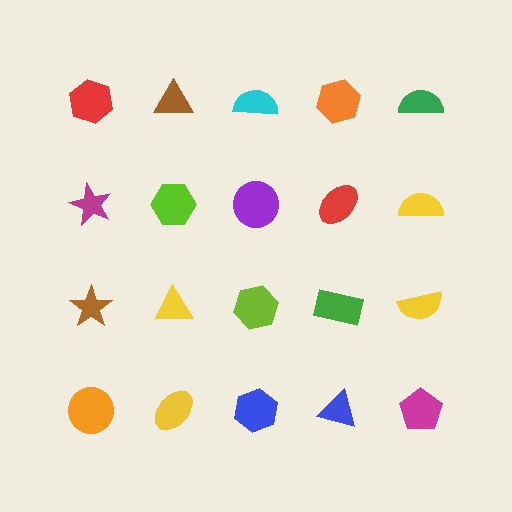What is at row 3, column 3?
A lime hexagon.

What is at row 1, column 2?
A brown triangle.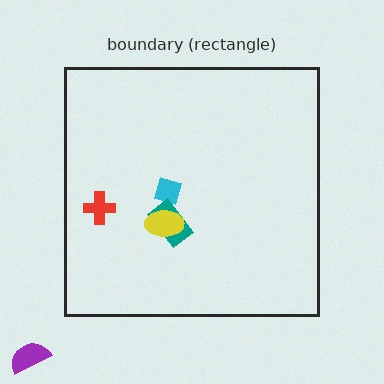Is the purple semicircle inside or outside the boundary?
Outside.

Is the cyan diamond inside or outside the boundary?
Inside.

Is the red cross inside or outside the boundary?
Inside.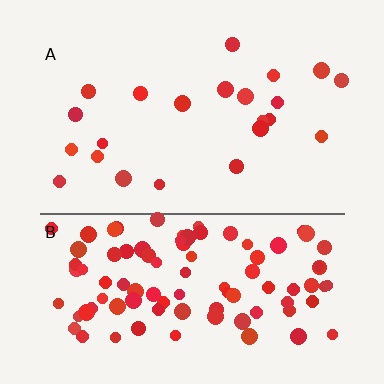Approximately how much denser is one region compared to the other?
Approximately 4.3× — region B over region A.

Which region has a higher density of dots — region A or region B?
B (the bottom).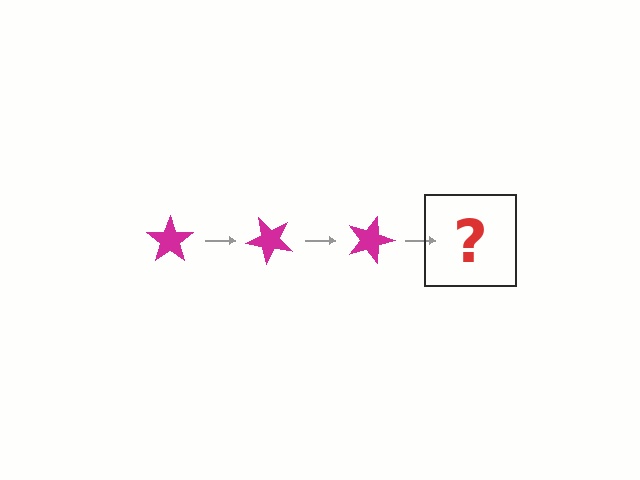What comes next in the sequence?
The next element should be a magenta star rotated 135 degrees.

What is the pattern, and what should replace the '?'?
The pattern is that the star rotates 45 degrees each step. The '?' should be a magenta star rotated 135 degrees.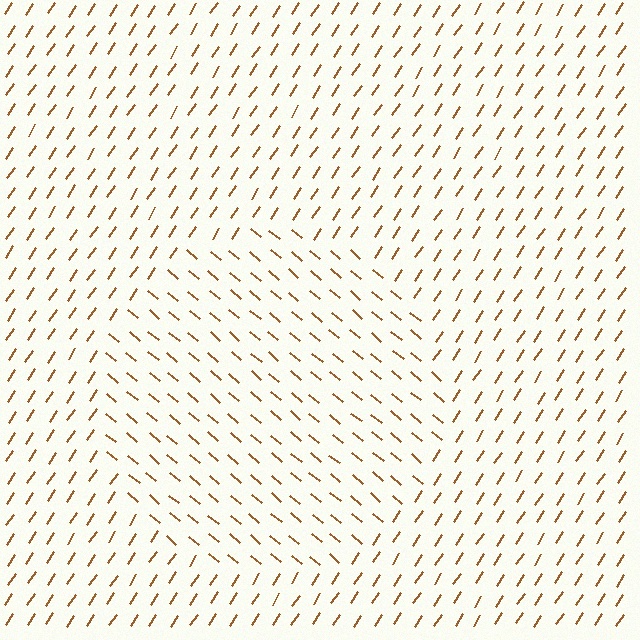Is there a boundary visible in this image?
Yes, there is a texture boundary formed by a change in line orientation.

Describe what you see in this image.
The image is filled with small brown line segments. A circle region in the image has lines oriented differently from the surrounding lines, creating a visible texture boundary.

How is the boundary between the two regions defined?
The boundary is defined purely by a change in line orientation (approximately 84 degrees difference). All lines are the same color and thickness.